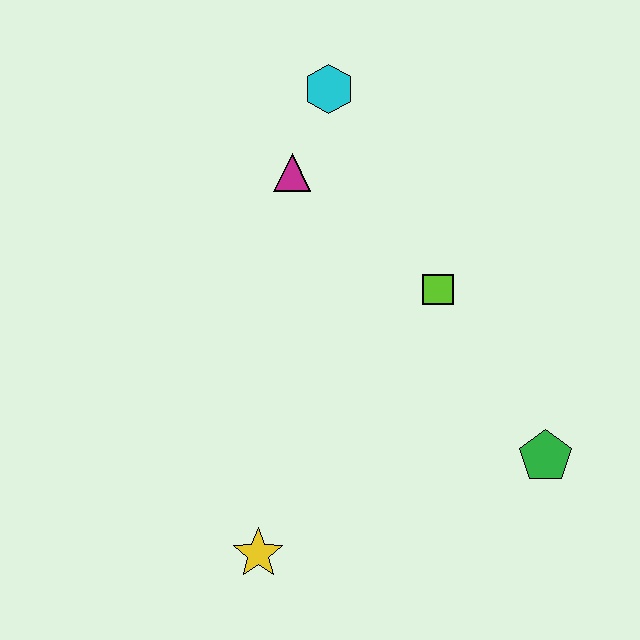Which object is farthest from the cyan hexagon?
The yellow star is farthest from the cyan hexagon.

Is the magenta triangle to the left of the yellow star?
No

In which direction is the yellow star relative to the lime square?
The yellow star is below the lime square.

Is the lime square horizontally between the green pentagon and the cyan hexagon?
Yes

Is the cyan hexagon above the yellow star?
Yes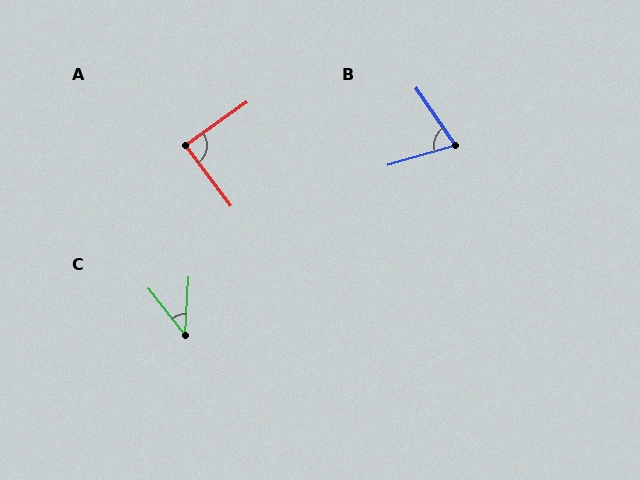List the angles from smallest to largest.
C (42°), B (72°), A (89°).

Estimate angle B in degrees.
Approximately 72 degrees.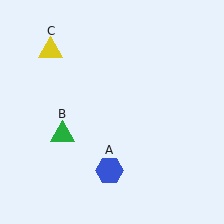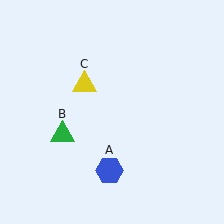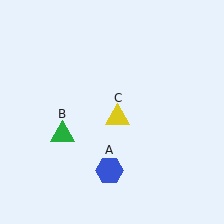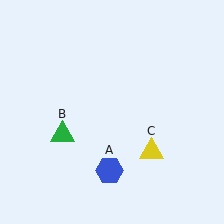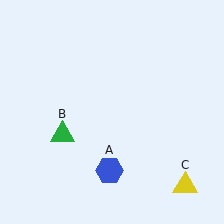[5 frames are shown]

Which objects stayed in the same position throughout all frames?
Blue hexagon (object A) and green triangle (object B) remained stationary.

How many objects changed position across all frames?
1 object changed position: yellow triangle (object C).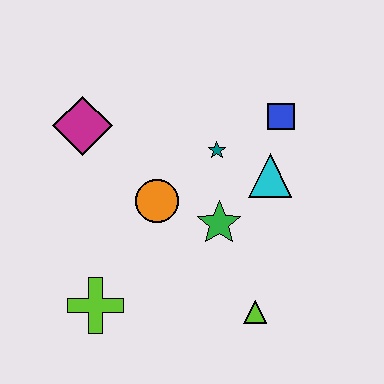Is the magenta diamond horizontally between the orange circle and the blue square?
No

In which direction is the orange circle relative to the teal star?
The orange circle is to the left of the teal star.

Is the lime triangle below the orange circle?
Yes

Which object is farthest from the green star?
The magenta diamond is farthest from the green star.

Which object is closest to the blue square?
The cyan triangle is closest to the blue square.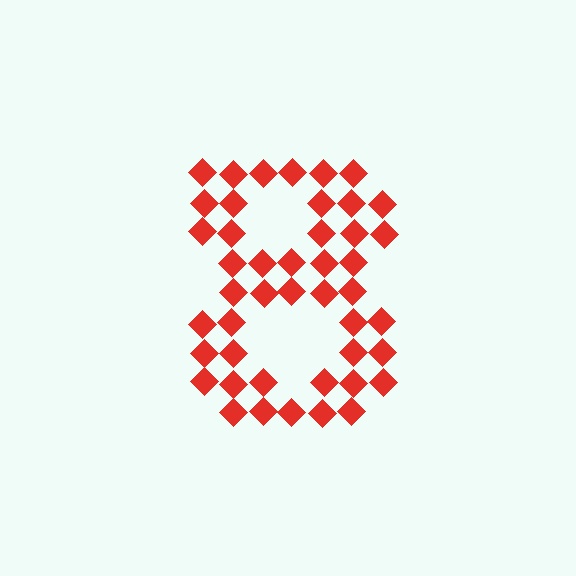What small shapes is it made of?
It is made of small diamonds.